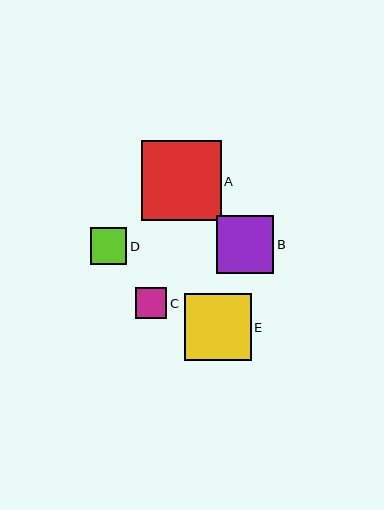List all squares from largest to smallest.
From largest to smallest: A, E, B, D, C.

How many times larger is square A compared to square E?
Square A is approximately 1.2 times the size of square E.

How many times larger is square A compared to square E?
Square A is approximately 1.2 times the size of square E.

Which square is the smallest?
Square C is the smallest with a size of approximately 31 pixels.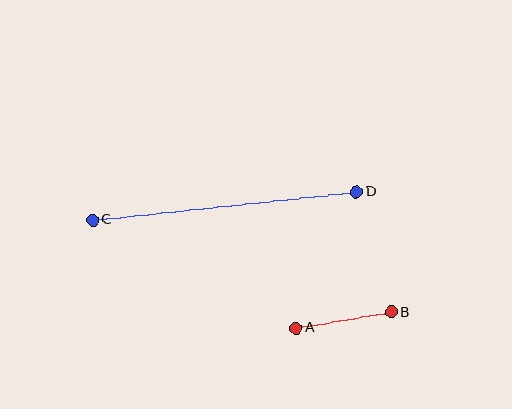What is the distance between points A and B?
The distance is approximately 96 pixels.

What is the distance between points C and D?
The distance is approximately 265 pixels.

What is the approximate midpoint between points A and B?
The midpoint is at approximately (343, 320) pixels.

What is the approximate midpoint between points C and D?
The midpoint is at approximately (225, 206) pixels.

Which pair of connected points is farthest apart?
Points C and D are farthest apart.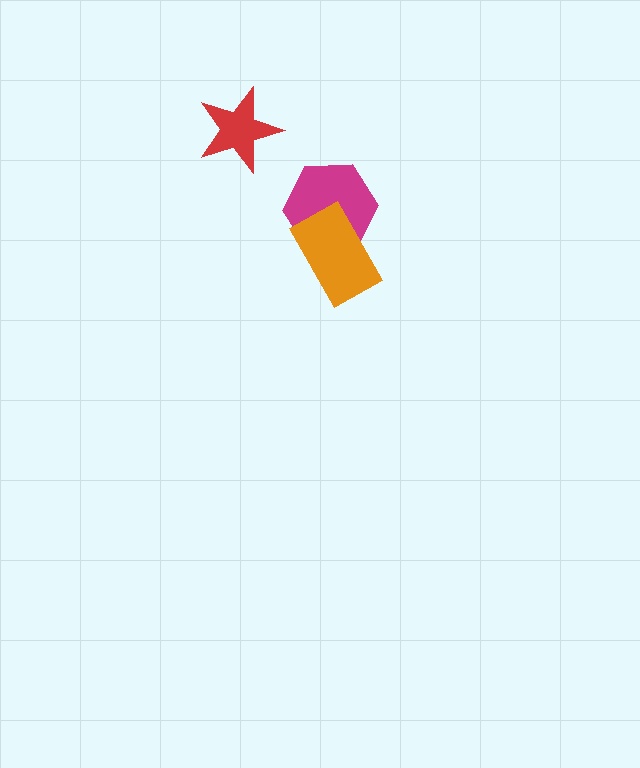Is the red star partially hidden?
No, no other shape covers it.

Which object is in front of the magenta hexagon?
The orange rectangle is in front of the magenta hexagon.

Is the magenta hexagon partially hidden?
Yes, it is partially covered by another shape.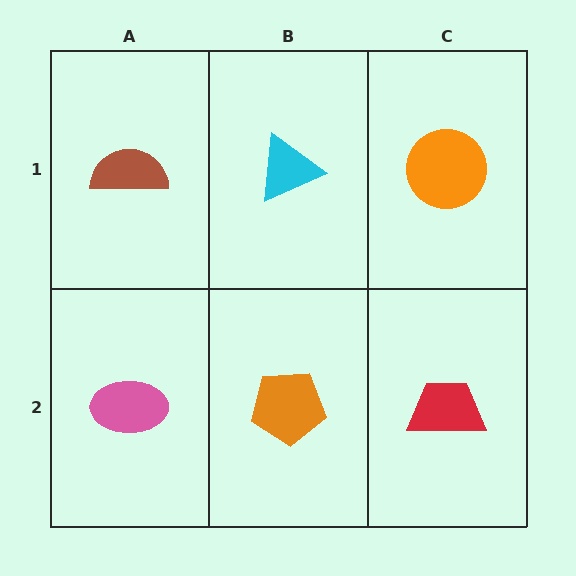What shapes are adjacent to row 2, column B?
A cyan triangle (row 1, column B), a pink ellipse (row 2, column A), a red trapezoid (row 2, column C).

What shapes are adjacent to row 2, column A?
A brown semicircle (row 1, column A), an orange pentagon (row 2, column B).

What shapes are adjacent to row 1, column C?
A red trapezoid (row 2, column C), a cyan triangle (row 1, column B).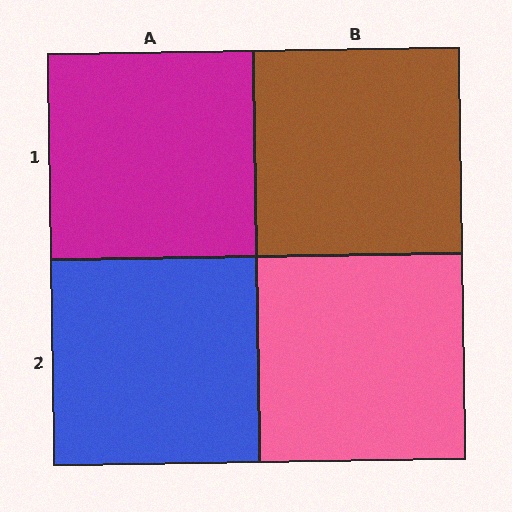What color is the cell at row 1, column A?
Magenta.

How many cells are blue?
1 cell is blue.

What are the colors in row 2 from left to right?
Blue, pink.